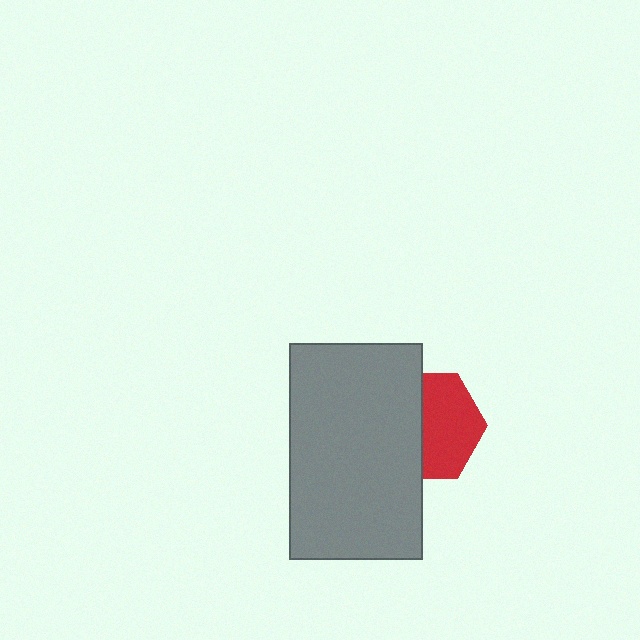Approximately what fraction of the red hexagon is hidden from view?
Roughly 46% of the red hexagon is hidden behind the gray rectangle.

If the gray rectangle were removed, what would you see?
You would see the complete red hexagon.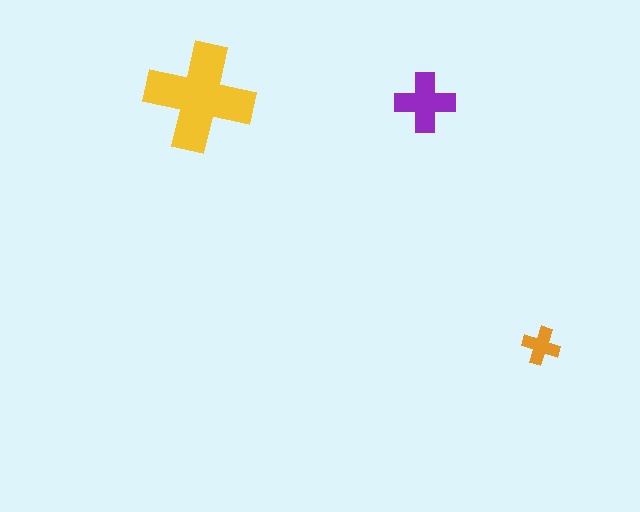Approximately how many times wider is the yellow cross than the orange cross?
About 3 times wider.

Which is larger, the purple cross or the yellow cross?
The yellow one.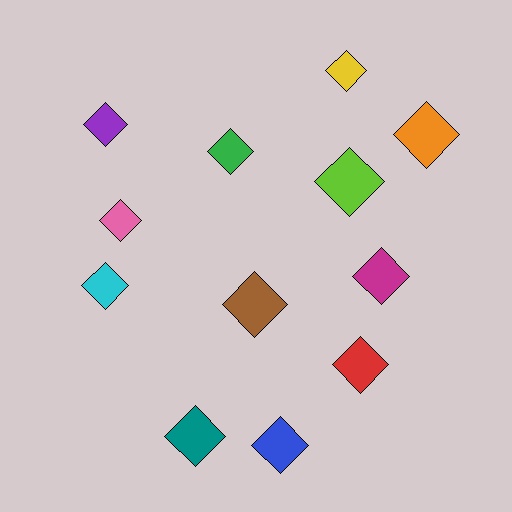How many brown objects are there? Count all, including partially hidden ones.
There is 1 brown object.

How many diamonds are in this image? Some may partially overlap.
There are 12 diamonds.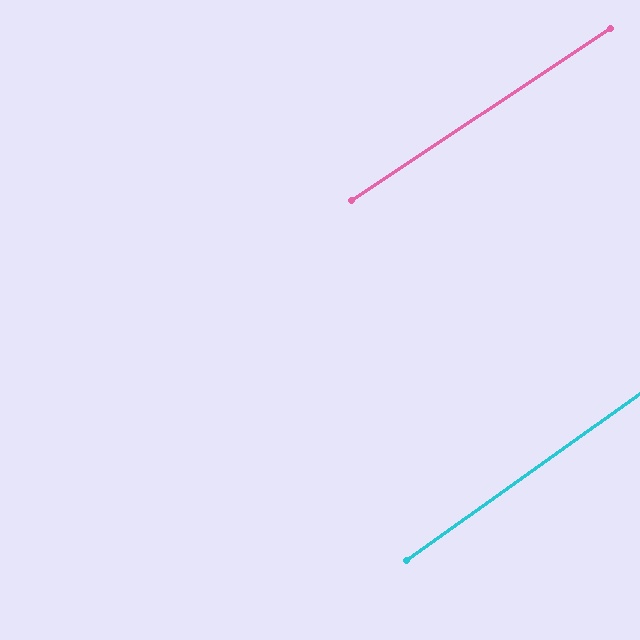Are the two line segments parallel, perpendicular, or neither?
Parallel — their directions differ by only 2.0°.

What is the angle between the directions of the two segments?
Approximately 2 degrees.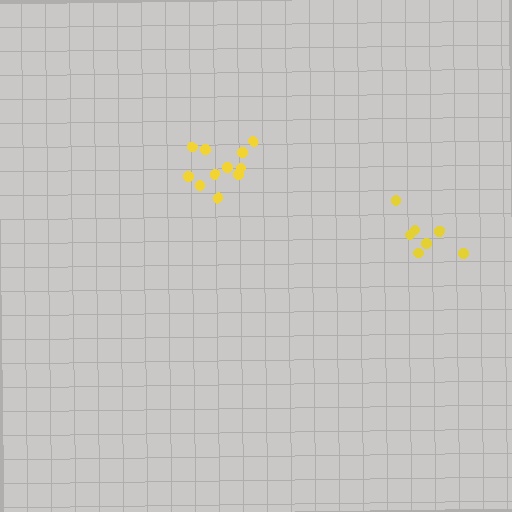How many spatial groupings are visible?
There are 2 spatial groupings.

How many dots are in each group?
Group 1: 7 dots, Group 2: 11 dots (18 total).